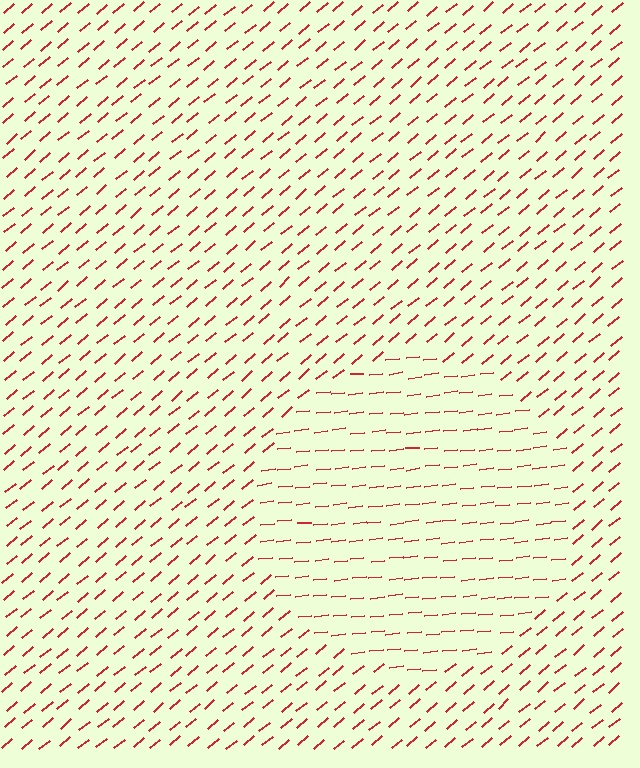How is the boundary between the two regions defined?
The boundary is defined purely by a change in line orientation (approximately 33 degrees difference). All lines are the same color and thickness.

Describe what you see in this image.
The image is filled with small red line segments. A circle region in the image has lines oriented differently from the surrounding lines, creating a visible texture boundary.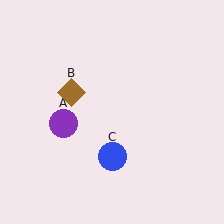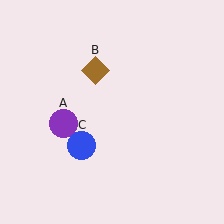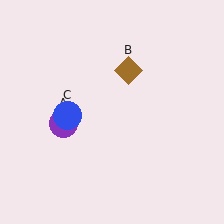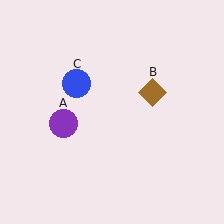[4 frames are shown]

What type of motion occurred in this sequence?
The brown diamond (object B), blue circle (object C) rotated clockwise around the center of the scene.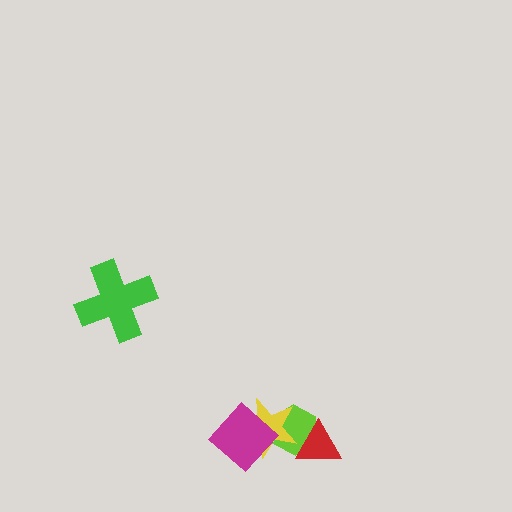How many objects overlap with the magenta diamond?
2 objects overlap with the magenta diamond.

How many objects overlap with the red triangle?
2 objects overlap with the red triangle.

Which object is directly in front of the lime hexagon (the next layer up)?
The yellow star is directly in front of the lime hexagon.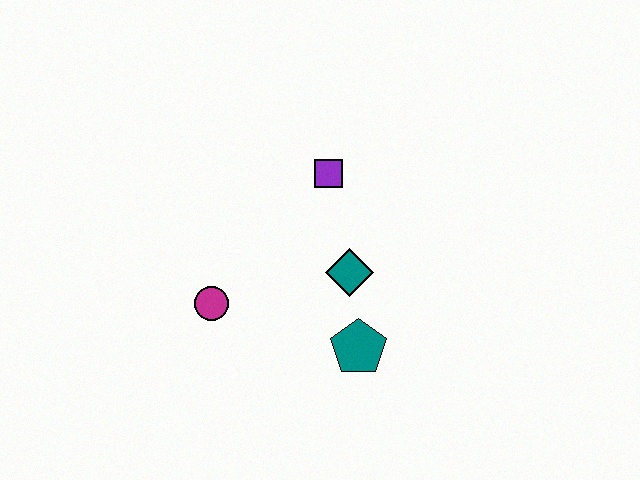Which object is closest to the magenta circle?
The teal diamond is closest to the magenta circle.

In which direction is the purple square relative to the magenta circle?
The purple square is above the magenta circle.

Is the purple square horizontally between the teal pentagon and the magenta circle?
Yes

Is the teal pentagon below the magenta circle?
Yes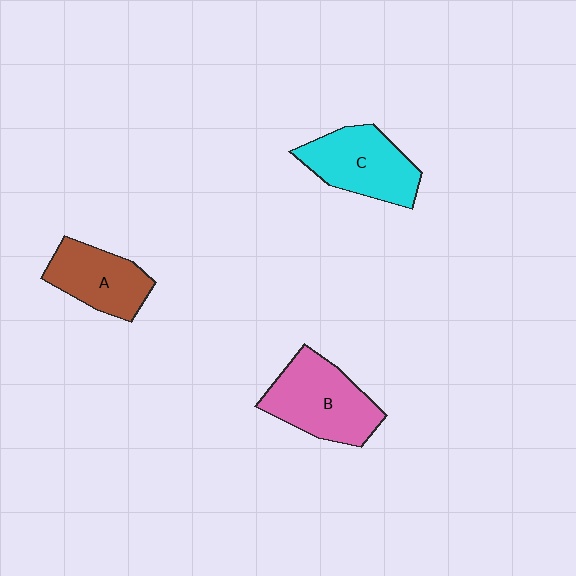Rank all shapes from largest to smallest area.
From largest to smallest: B (pink), C (cyan), A (brown).